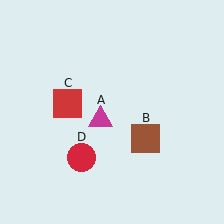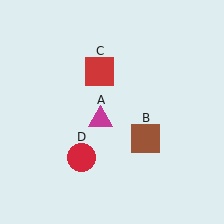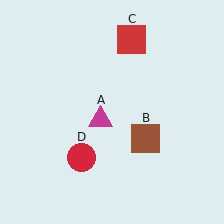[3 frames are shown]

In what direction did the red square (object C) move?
The red square (object C) moved up and to the right.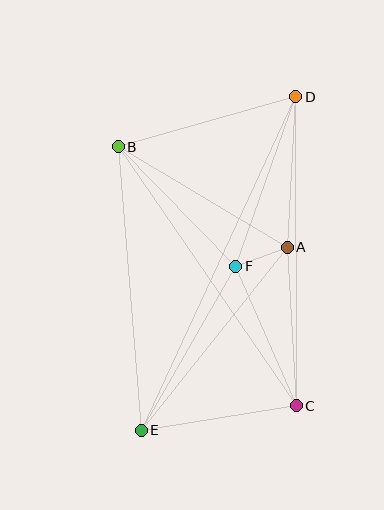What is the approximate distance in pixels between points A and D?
The distance between A and D is approximately 151 pixels.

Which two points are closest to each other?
Points A and F are closest to each other.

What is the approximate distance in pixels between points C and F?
The distance between C and F is approximately 152 pixels.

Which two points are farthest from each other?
Points D and E are farthest from each other.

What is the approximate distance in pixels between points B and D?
The distance between B and D is approximately 185 pixels.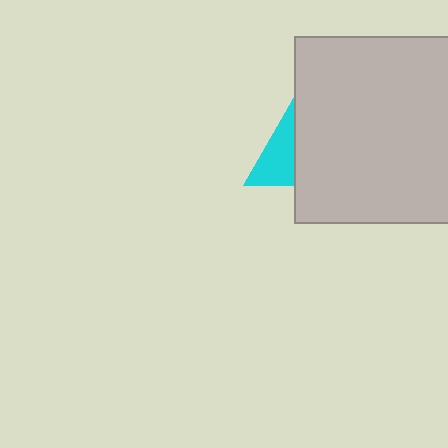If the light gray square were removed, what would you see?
You would see the complete cyan triangle.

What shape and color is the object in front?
The object in front is a light gray square.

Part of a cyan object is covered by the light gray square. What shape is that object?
It is a triangle.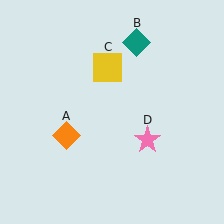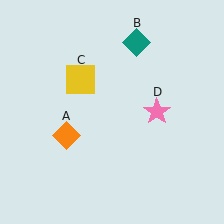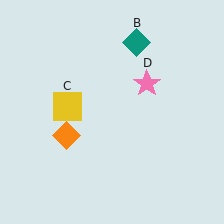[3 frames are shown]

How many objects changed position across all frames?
2 objects changed position: yellow square (object C), pink star (object D).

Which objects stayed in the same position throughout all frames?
Orange diamond (object A) and teal diamond (object B) remained stationary.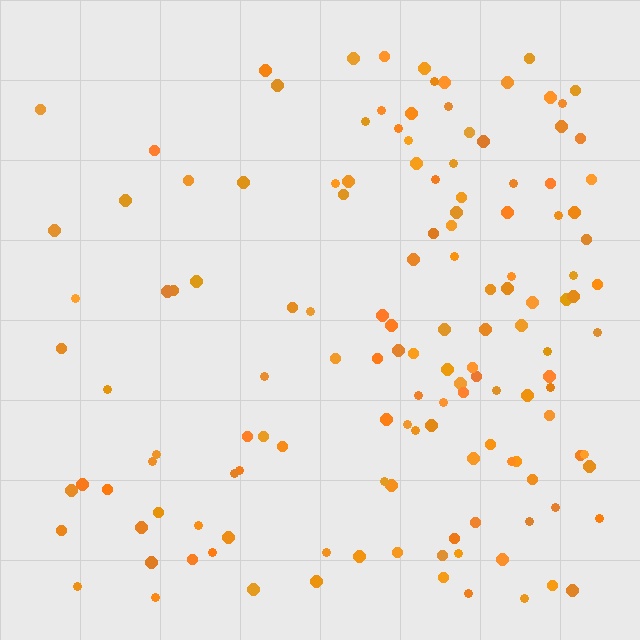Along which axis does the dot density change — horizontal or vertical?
Horizontal.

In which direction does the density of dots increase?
From left to right, with the right side densest.